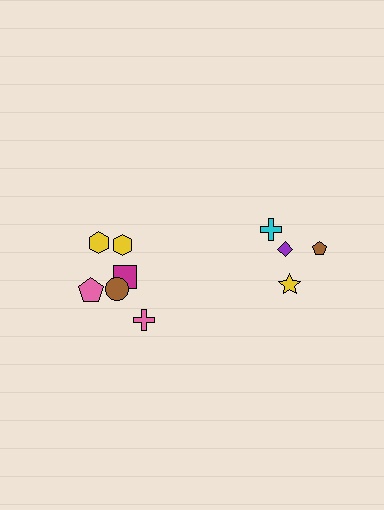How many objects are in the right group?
There are 4 objects.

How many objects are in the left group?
There are 6 objects.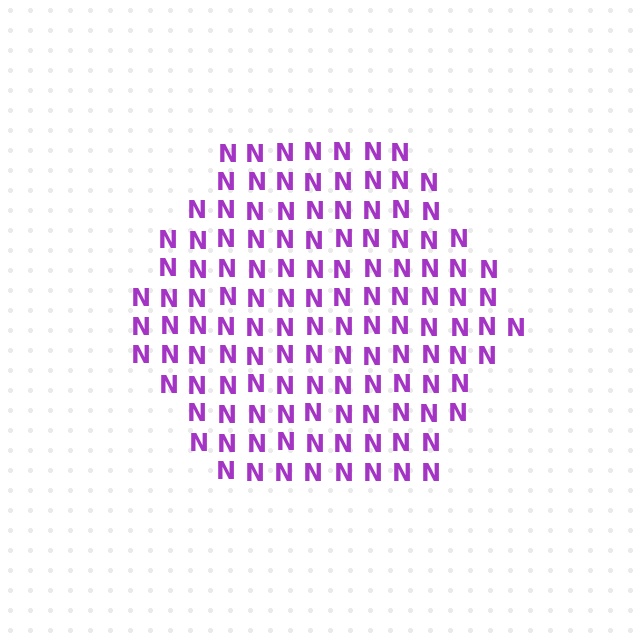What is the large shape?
The large shape is a hexagon.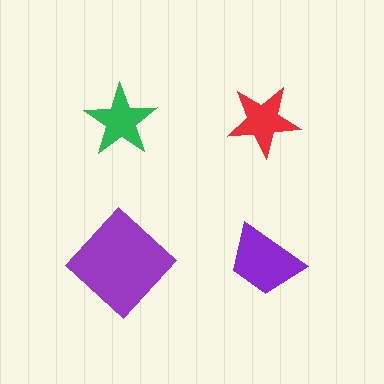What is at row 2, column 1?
A purple diamond.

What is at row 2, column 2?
A purple trapezoid.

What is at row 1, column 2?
A red star.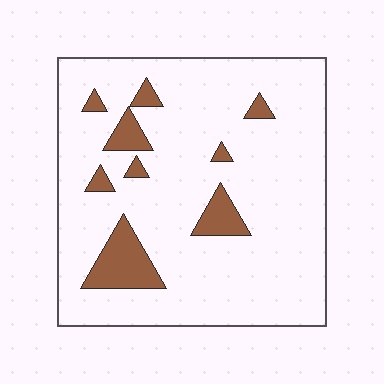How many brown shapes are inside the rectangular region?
9.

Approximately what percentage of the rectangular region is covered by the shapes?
Approximately 10%.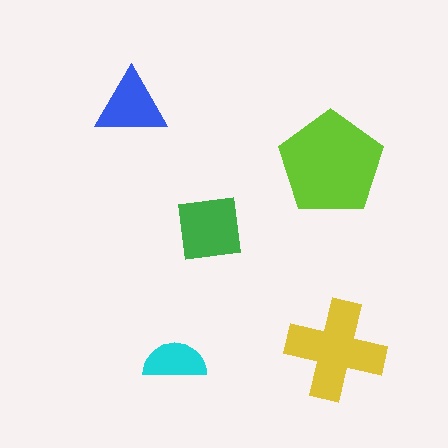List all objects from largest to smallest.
The lime pentagon, the yellow cross, the green square, the blue triangle, the cyan semicircle.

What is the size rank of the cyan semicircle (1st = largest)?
5th.